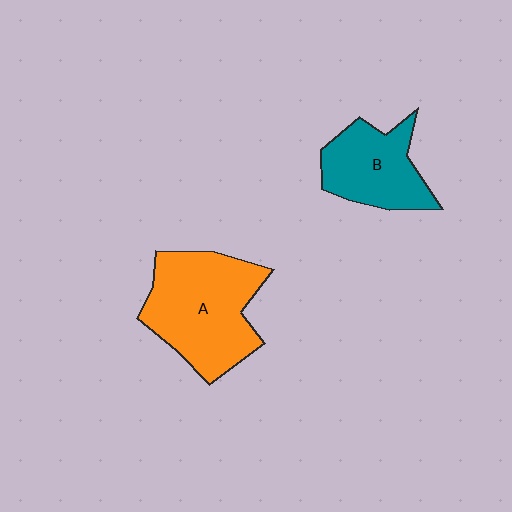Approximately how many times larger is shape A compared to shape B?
Approximately 1.5 times.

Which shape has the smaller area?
Shape B (teal).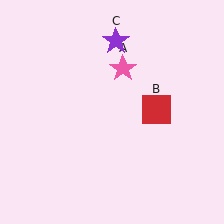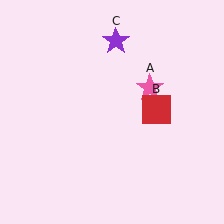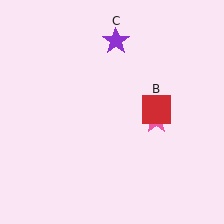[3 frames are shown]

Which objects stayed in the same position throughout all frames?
Red square (object B) and purple star (object C) remained stationary.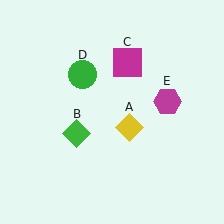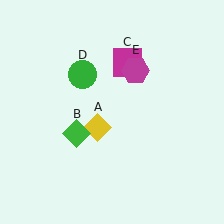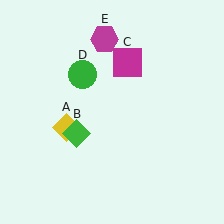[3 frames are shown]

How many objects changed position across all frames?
2 objects changed position: yellow diamond (object A), magenta hexagon (object E).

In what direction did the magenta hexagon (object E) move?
The magenta hexagon (object E) moved up and to the left.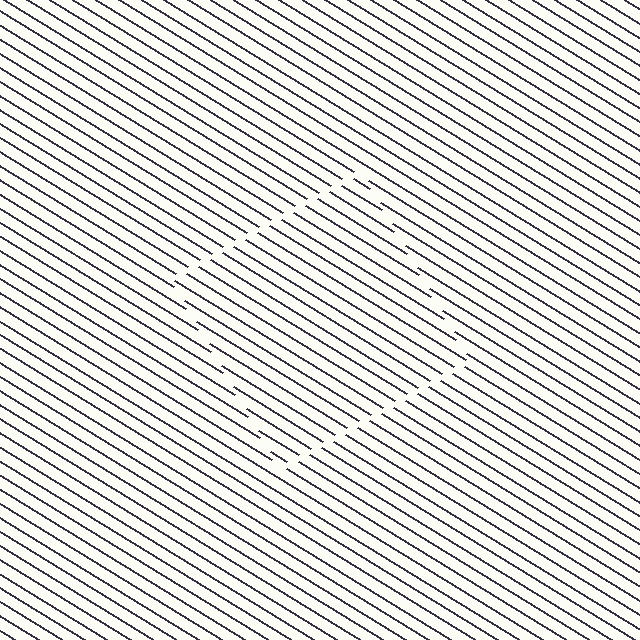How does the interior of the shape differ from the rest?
The interior of the shape contains the same grating, shifted by half a period — the contour is defined by the phase discontinuity where line-ends from the inner and outer gratings abut.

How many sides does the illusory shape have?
4 sides — the line-ends trace a square.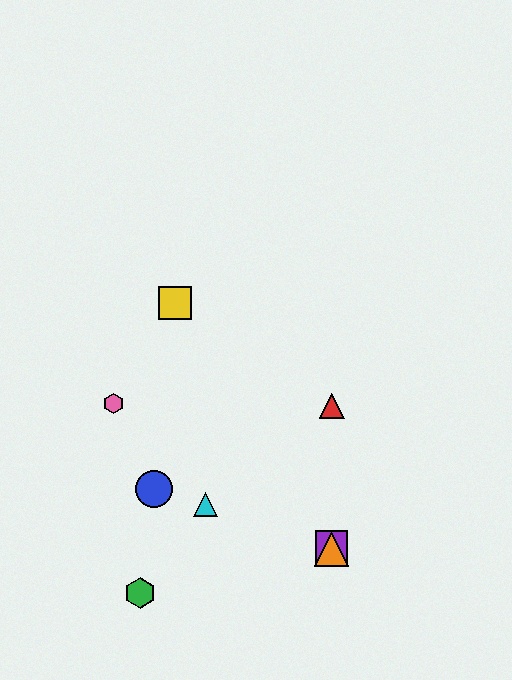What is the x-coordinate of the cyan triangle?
The cyan triangle is at x≈206.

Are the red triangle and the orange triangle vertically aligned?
Yes, both are at x≈332.